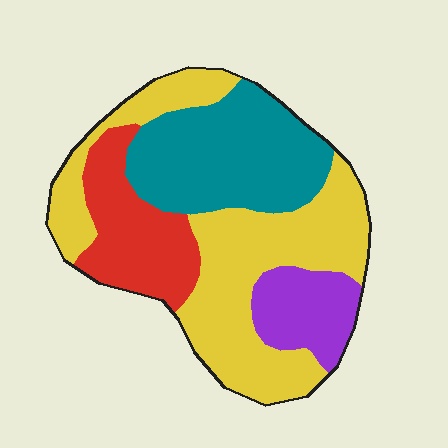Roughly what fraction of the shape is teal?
Teal takes up about one quarter (1/4) of the shape.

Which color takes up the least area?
Purple, at roughly 10%.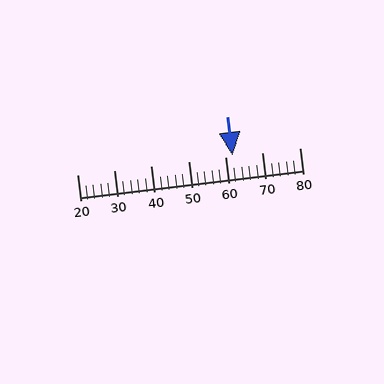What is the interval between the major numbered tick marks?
The major tick marks are spaced 10 units apart.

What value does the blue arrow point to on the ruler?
The blue arrow points to approximately 62.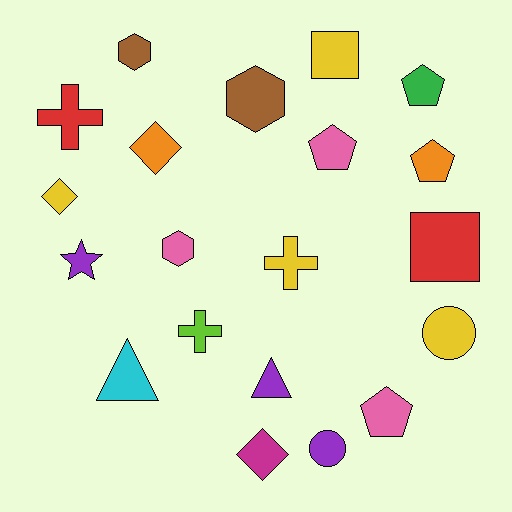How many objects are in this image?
There are 20 objects.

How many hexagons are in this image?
There are 3 hexagons.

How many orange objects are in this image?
There are 2 orange objects.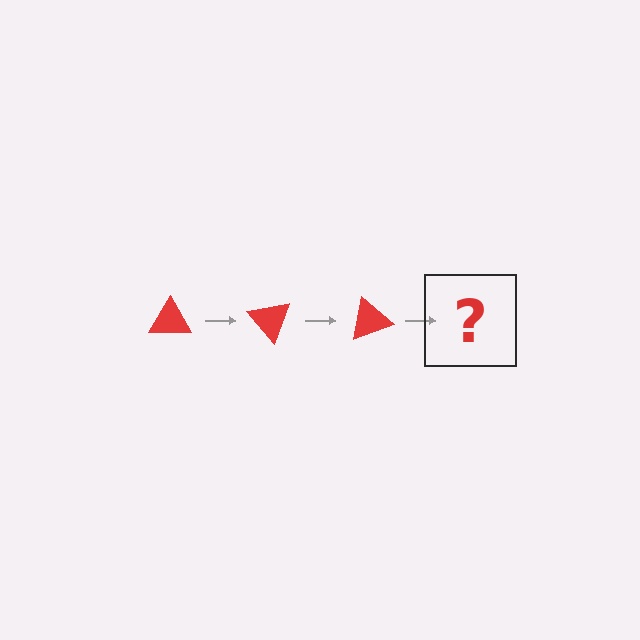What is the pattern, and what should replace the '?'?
The pattern is that the triangle rotates 50 degrees each step. The '?' should be a red triangle rotated 150 degrees.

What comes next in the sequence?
The next element should be a red triangle rotated 150 degrees.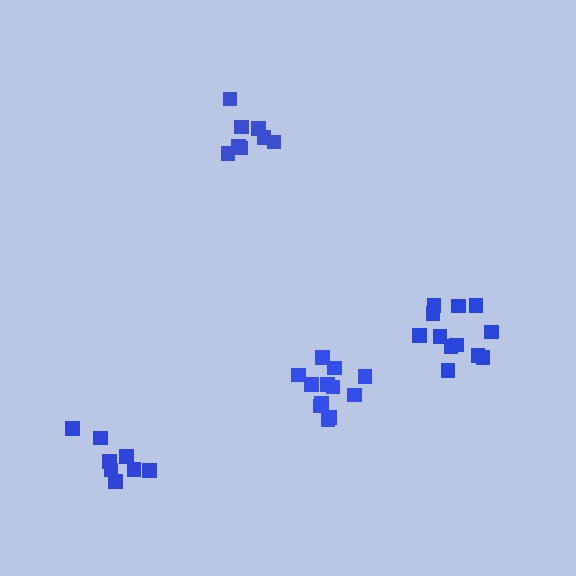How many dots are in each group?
Group 1: 8 dots, Group 2: 12 dots, Group 3: 8 dots, Group 4: 12 dots (40 total).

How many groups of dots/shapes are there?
There are 4 groups.